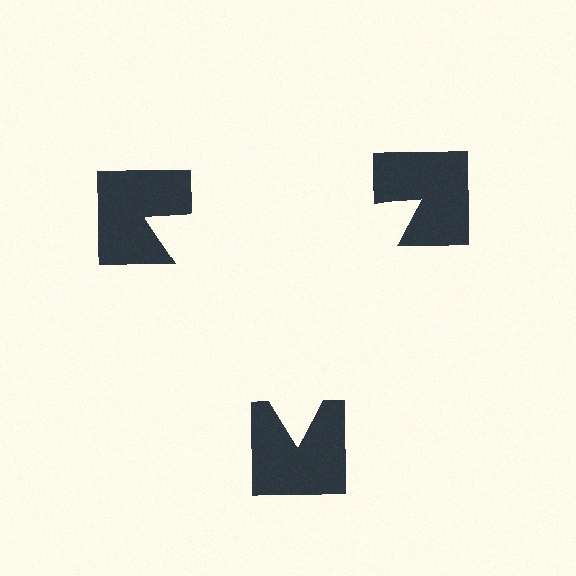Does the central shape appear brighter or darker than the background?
It typically appears slightly brighter than the background, even though no actual brightness change is drawn.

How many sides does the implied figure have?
3 sides.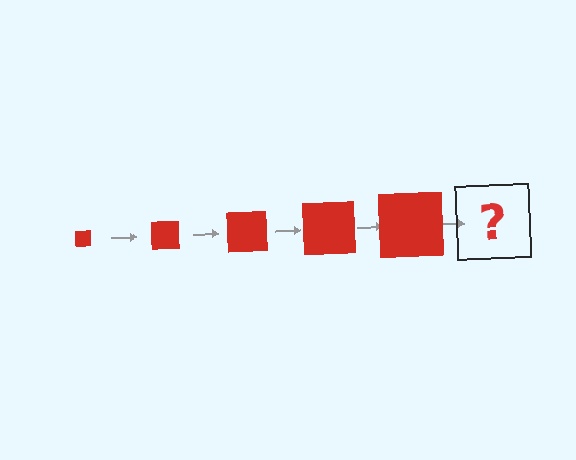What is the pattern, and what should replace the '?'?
The pattern is that the square gets progressively larger each step. The '?' should be a red square, larger than the previous one.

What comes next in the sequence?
The next element should be a red square, larger than the previous one.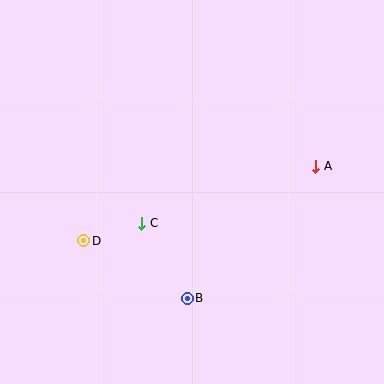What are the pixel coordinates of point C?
Point C is at (142, 223).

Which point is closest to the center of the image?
Point C at (142, 223) is closest to the center.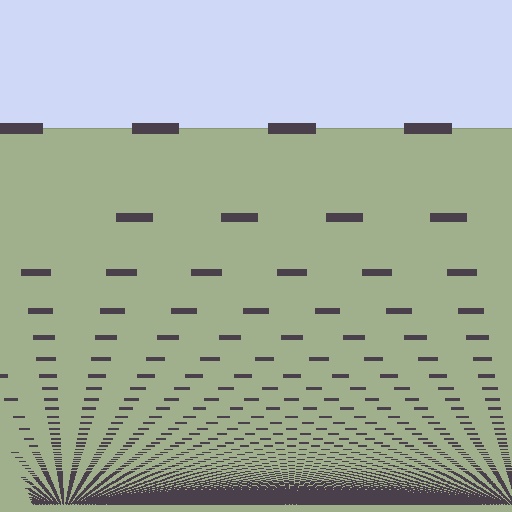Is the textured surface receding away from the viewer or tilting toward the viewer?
The surface appears to tilt toward the viewer. Texture elements get larger and sparser toward the top.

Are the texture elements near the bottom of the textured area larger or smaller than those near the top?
Smaller. The gradient is inverted — elements near the bottom are smaller and denser.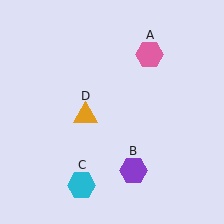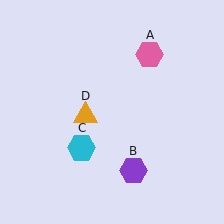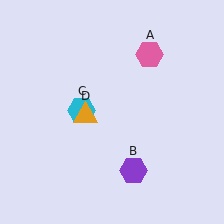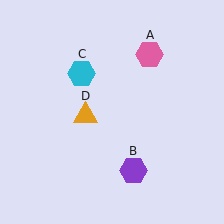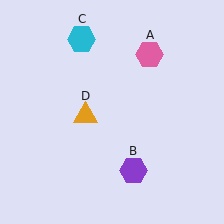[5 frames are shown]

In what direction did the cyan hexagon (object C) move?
The cyan hexagon (object C) moved up.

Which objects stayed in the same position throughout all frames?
Pink hexagon (object A) and purple hexagon (object B) and orange triangle (object D) remained stationary.